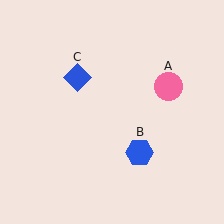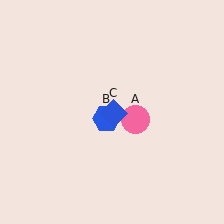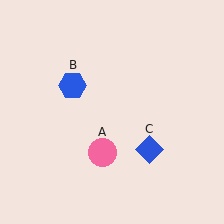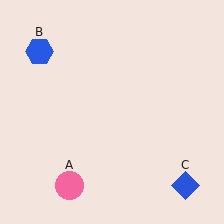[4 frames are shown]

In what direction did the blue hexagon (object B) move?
The blue hexagon (object B) moved up and to the left.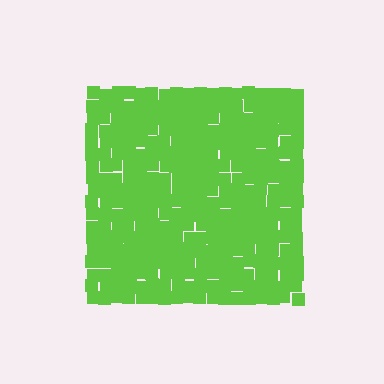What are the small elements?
The small elements are squares.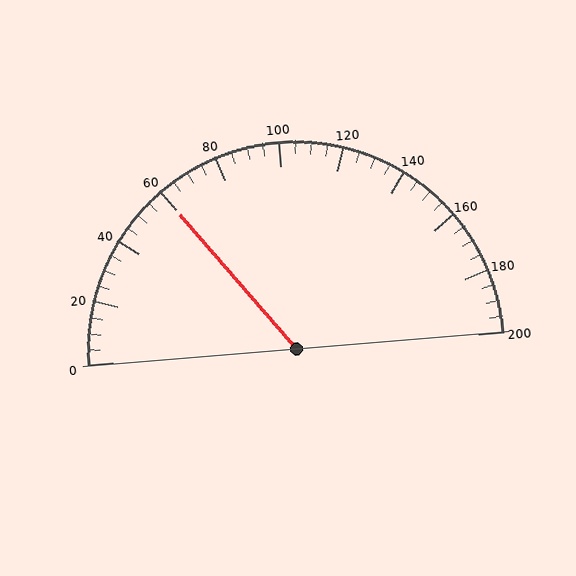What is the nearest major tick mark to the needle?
The nearest major tick mark is 60.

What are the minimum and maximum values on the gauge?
The gauge ranges from 0 to 200.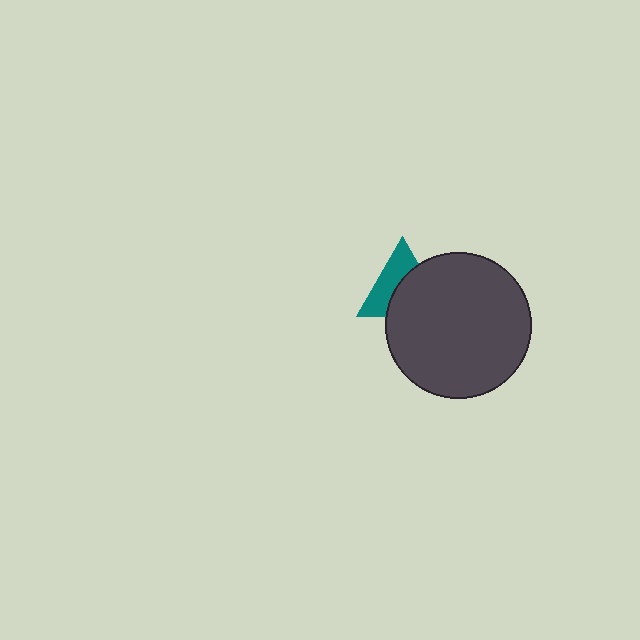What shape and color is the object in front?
The object in front is a dark gray circle.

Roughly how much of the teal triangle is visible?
About half of it is visible (roughly 47%).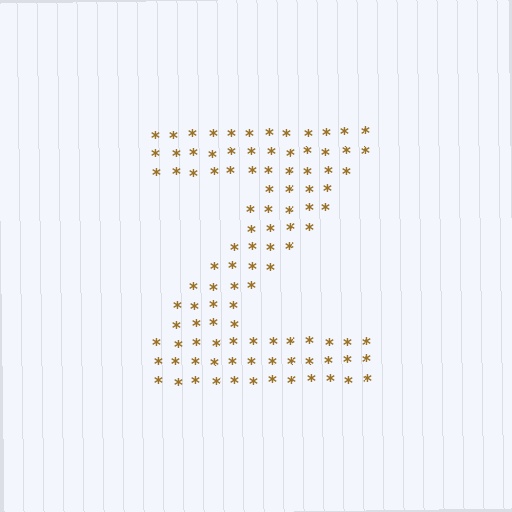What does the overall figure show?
The overall figure shows the letter Z.